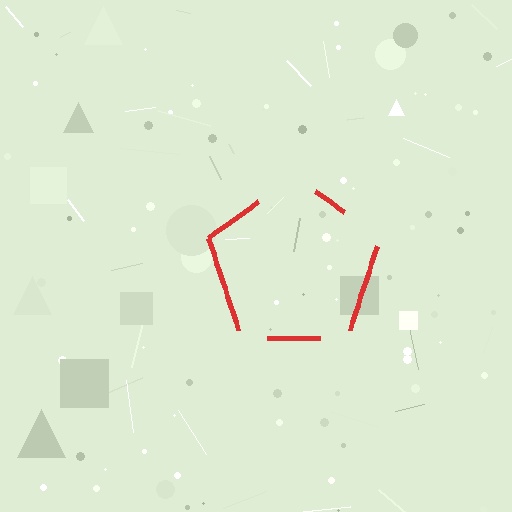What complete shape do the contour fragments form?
The contour fragments form a pentagon.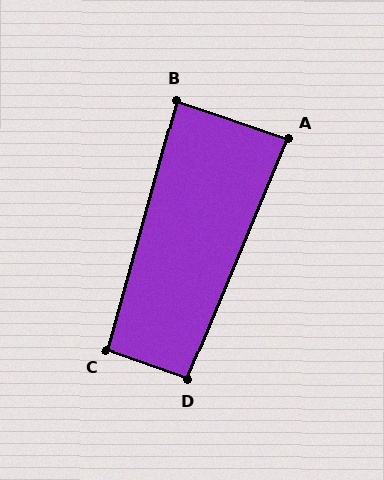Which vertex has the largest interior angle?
C, at approximately 94 degrees.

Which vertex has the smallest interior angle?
A, at approximately 86 degrees.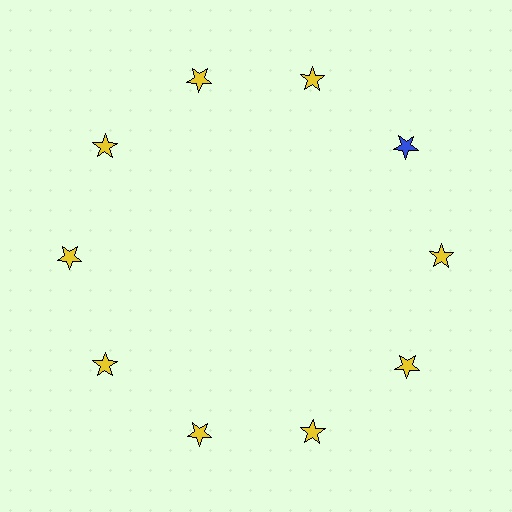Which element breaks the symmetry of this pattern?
The blue star at roughly the 2 o'clock position breaks the symmetry. All other shapes are yellow stars.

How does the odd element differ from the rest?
It has a different color: blue instead of yellow.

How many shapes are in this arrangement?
There are 10 shapes arranged in a ring pattern.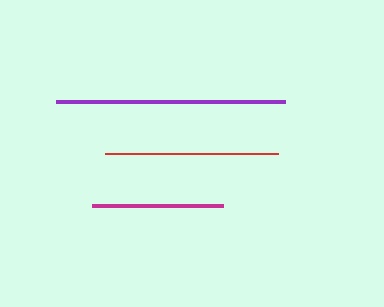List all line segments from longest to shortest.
From longest to shortest: purple, red, magenta.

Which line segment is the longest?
The purple line is the longest at approximately 229 pixels.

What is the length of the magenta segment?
The magenta segment is approximately 131 pixels long.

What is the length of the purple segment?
The purple segment is approximately 229 pixels long.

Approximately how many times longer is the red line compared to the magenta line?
The red line is approximately 1.3 times the length of the magenta line.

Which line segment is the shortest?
The magenta line is the shortest at approximately 131 pixels.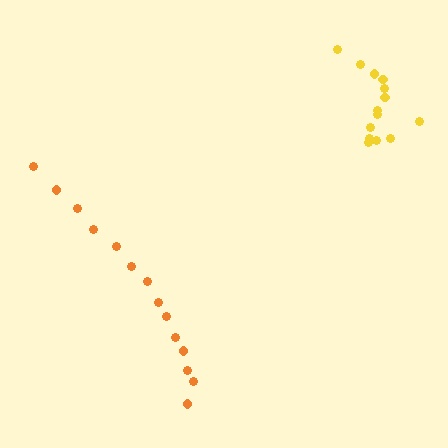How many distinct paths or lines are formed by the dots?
There are 2 distinct paths.